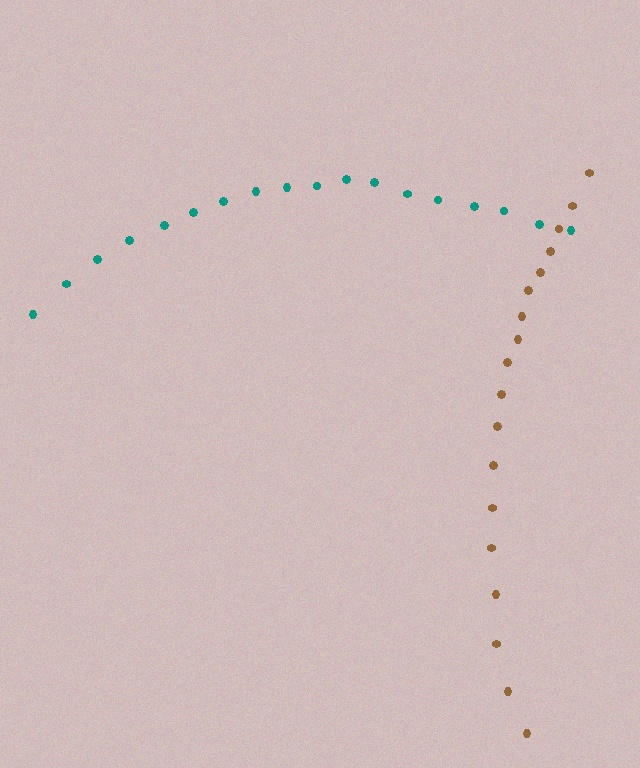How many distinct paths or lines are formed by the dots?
There are 2 distinct paths.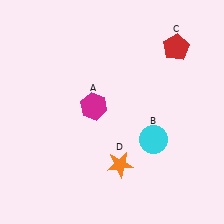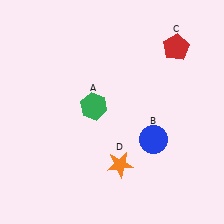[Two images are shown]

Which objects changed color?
A changed from magenta to green. B changed from cyan to blue.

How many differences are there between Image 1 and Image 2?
There are 2 differences between the two images.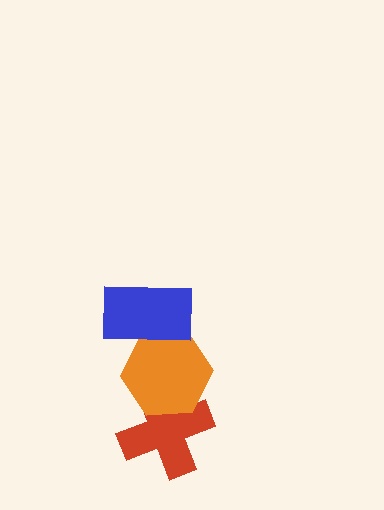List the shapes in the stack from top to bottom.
From top to bottom: the blue rectangle, the orange hexagon, the red cross.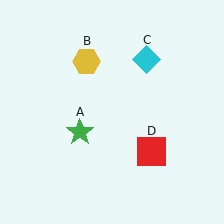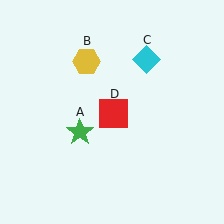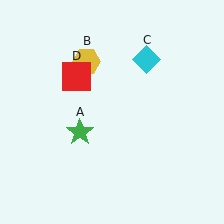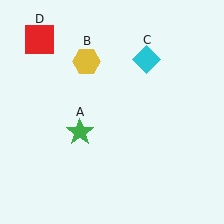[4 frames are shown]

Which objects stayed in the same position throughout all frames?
Green star (object A) and yellow hexagon (object B) and cyan diamond (object C) remained stationary.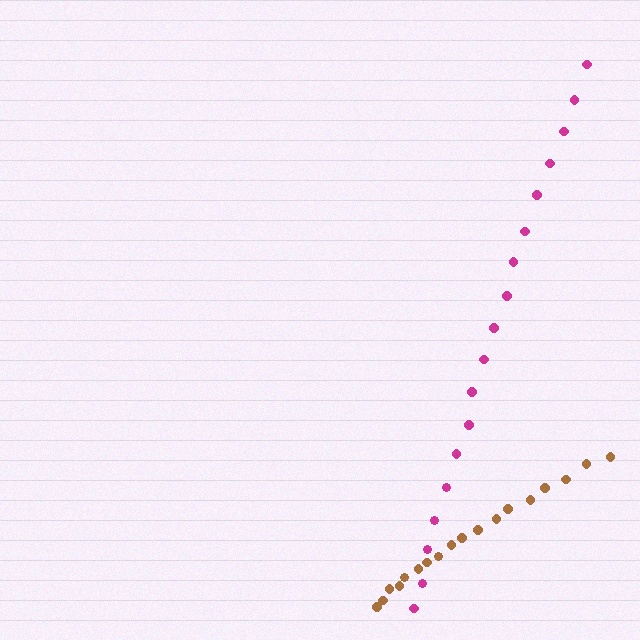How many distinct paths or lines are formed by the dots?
There are 2 distinct paths.